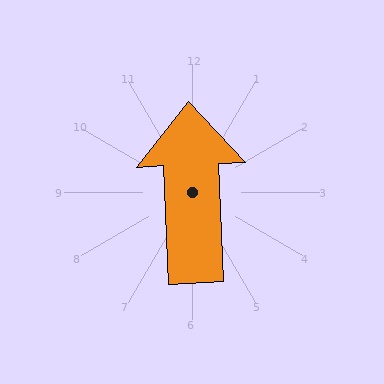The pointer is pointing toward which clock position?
Roughly 12 o'clock.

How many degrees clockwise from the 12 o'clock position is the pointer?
Approximately 358 degrees.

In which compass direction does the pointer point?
North.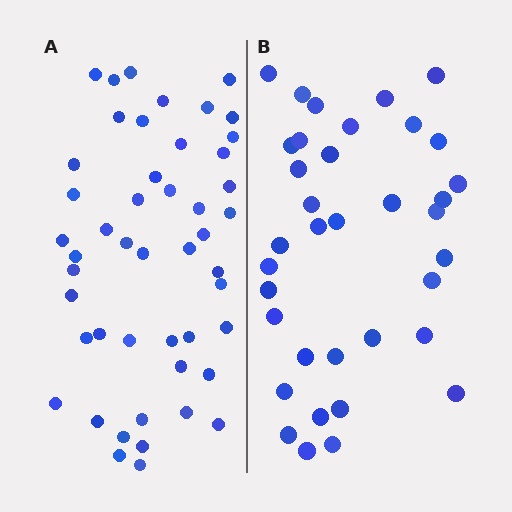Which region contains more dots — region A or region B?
Region A (the left region) has more dots.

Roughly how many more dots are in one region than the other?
Region A has roughly 12 or so more dots than region B.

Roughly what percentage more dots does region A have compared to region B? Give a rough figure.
About 35% more.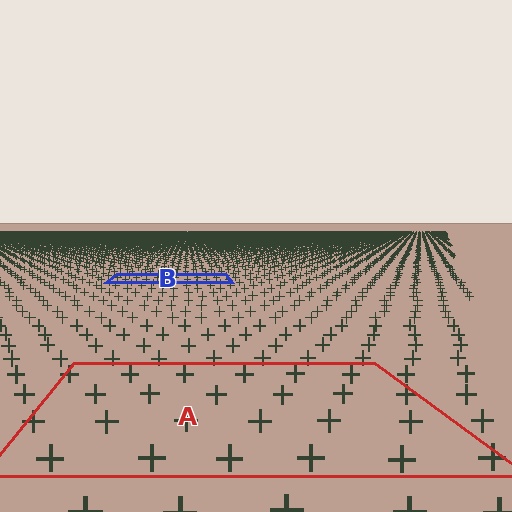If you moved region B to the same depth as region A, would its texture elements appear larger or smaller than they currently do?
They would appear larger. At a closer depth, the same texture elements are projected at a bigger on-screen size.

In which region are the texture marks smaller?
The texture marks are smaller in region B, because it is farther away.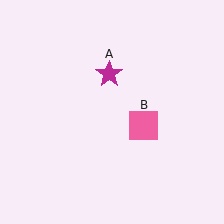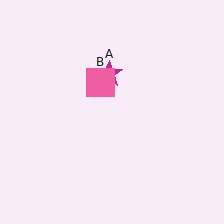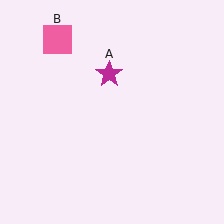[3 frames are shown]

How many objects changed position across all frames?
1 object changed position: pink square (object B).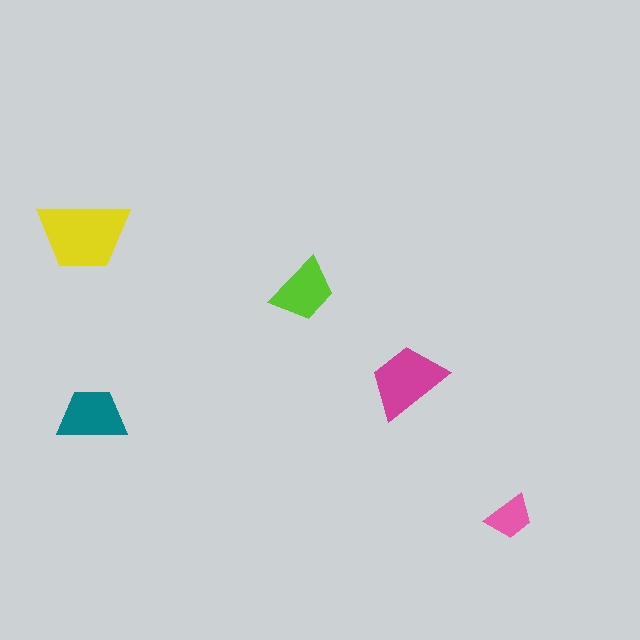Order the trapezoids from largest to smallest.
the yellow one, the magenta one, the teal one, the lime one, the pink one.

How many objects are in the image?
There are 5 objects in the image.